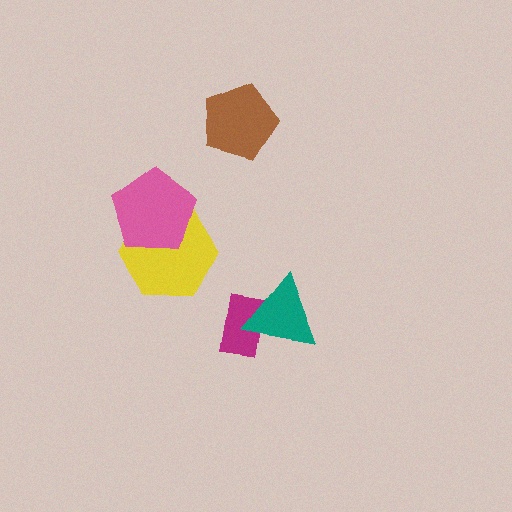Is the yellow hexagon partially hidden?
Yes, it is partially covered by another shape.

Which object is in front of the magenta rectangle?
The teal triangle is in front of the magenta rectangle.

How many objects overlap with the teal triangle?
1 object overlaps with the teal triangle.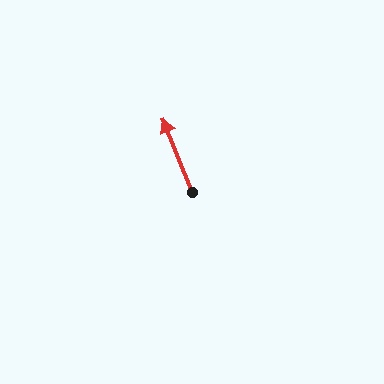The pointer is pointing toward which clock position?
Roughly 11 o'clock.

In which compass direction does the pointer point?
North.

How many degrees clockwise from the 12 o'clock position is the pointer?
Approximately 338 degrees.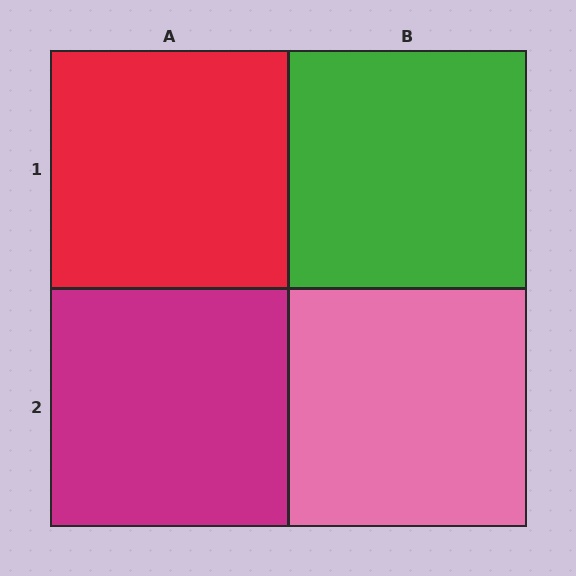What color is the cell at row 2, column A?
Magenta.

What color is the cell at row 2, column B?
Pink.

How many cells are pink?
1 cell is pink.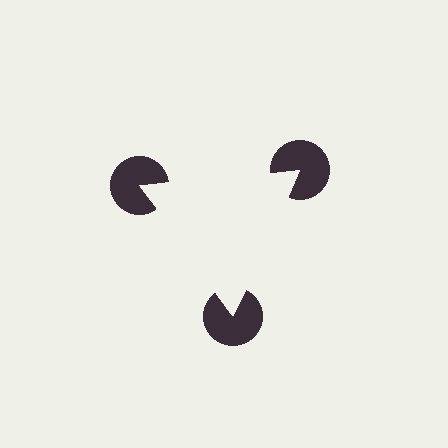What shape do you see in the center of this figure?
An illusory triangle — its edges are inferred from the aligned wedge cuts in the pac-man discs, not physically drawn.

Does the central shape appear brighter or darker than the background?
It typically appears slightly brighter than the background, even though no actual brightness change is drawn.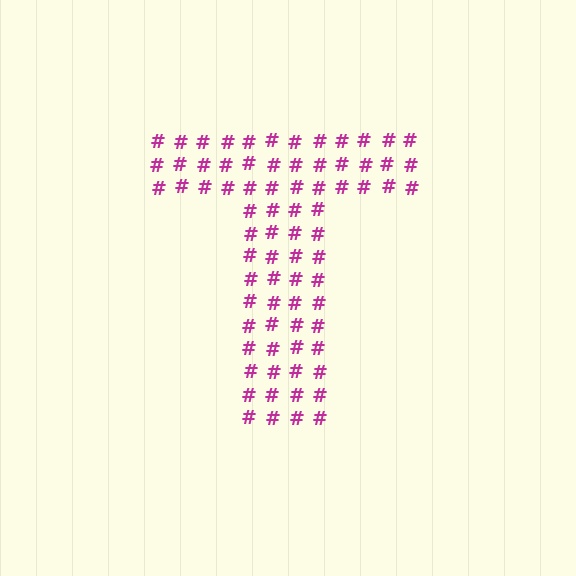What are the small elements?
The small elements are hash symbols.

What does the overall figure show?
The overall figure shows the letter T.